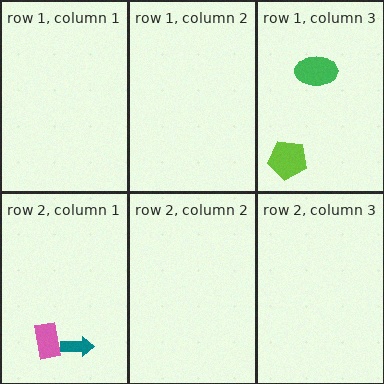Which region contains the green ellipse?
The row 1, column 3 region.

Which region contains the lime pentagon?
The row 1, column 3 region.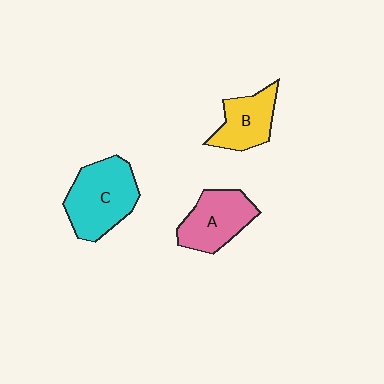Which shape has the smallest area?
Shape B (yellow).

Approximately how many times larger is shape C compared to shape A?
Approximately 1.3 times.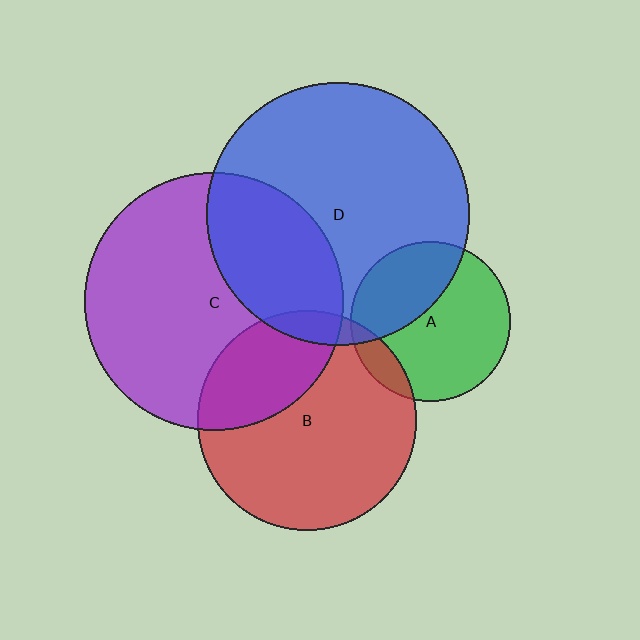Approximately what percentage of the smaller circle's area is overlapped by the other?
Approximately 30%.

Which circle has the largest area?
Circle D (blue).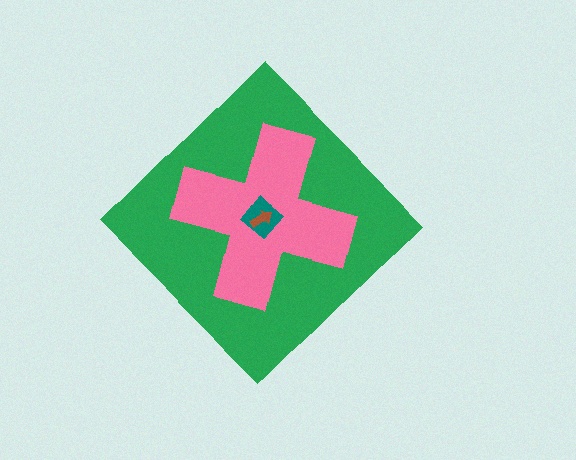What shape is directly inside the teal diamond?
The brown arrow.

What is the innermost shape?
The brown arrow.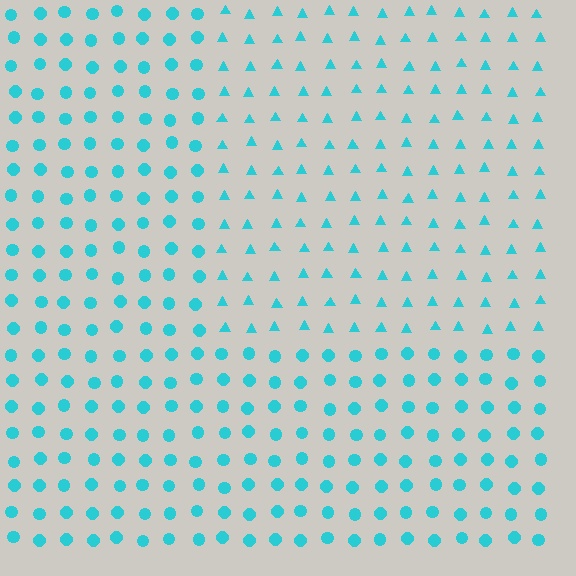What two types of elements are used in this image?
The image uses triangles inside the rectangle region and circles outside it.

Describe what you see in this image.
The image is filled with small cyan elements arranged in a uniform grid. A rectangle-shaped region contains triangles, while the surrounding area contains circles. The boundary is defined purely by the change in element shape.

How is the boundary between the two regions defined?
The boundary is defined by a change in element shape: triangles inside vs. circles outside. All elements share the same color and spacing.